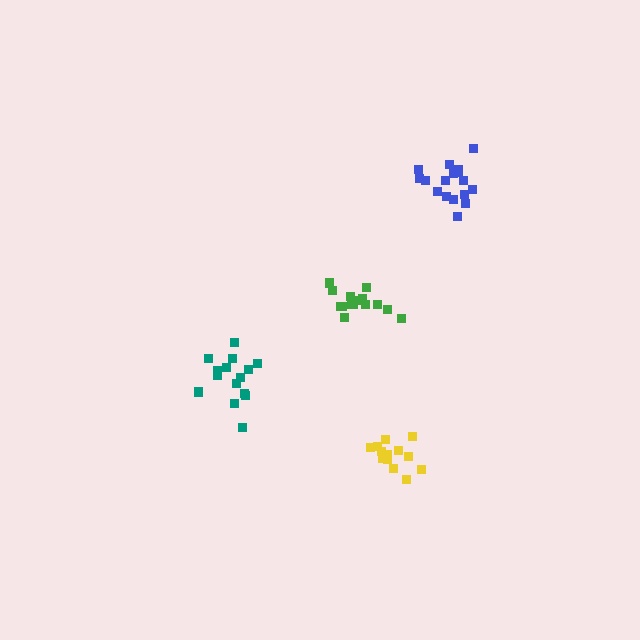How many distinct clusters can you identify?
There are 4 distinct clusters.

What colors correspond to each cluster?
The clusters are colored: teal, green, blue, yellow.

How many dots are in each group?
Group 1: 15 dots, Group 2: 16 dots, Group 3: 18 dots, Group 4: 13 dots (62 total).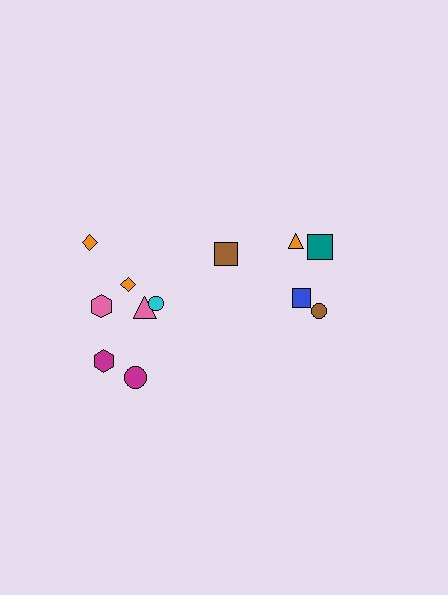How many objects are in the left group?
There are 7 objects.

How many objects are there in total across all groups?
There are 12 objects.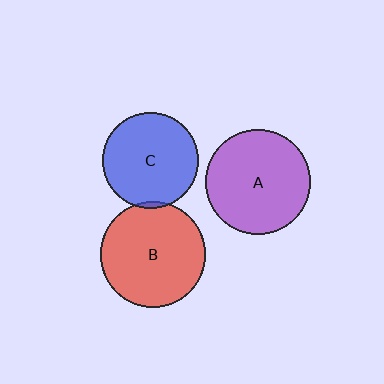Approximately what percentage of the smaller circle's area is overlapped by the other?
Approximately 5%.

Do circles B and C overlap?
Yes.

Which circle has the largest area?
Circle B (red).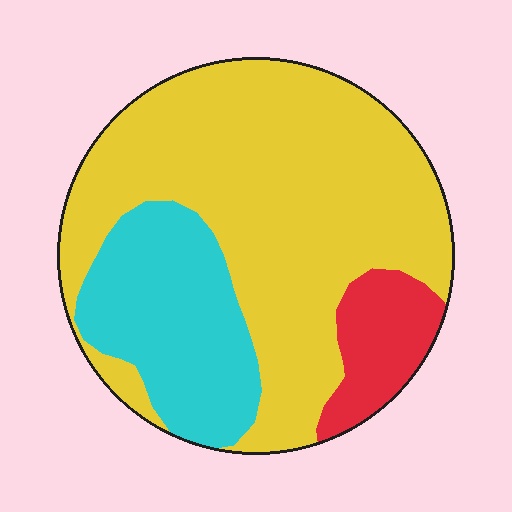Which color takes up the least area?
Red, at roughly 10%.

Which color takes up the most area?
Yellow, at roughly 65%.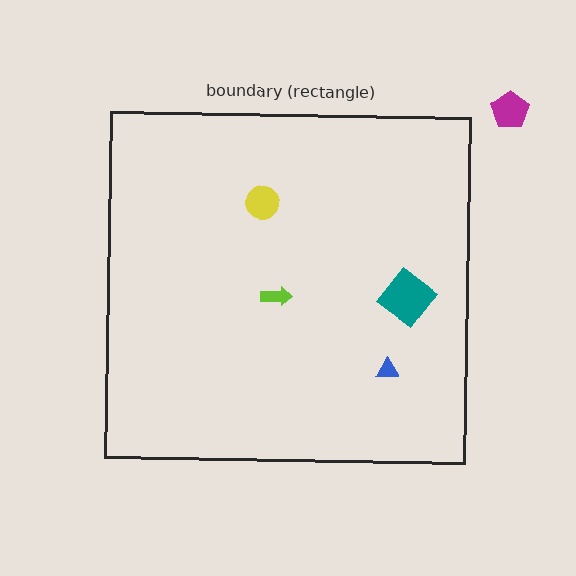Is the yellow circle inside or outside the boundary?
Inside.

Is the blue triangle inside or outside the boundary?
Inside.